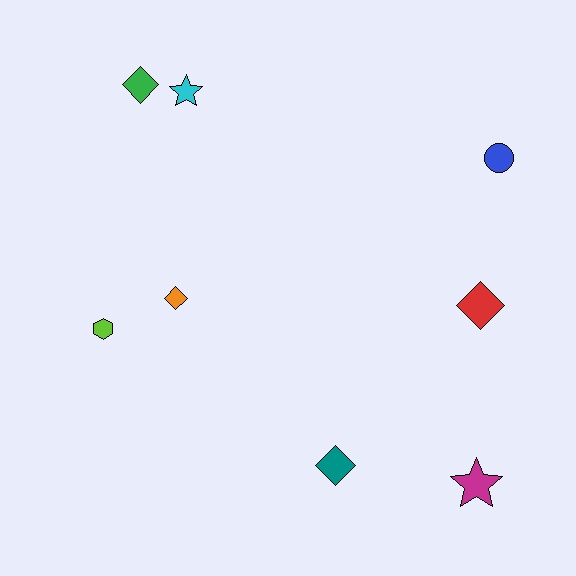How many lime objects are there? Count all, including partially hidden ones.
There is 1 lime object.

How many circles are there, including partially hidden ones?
There is 1 circle.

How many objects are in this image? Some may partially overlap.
There are 8 objects.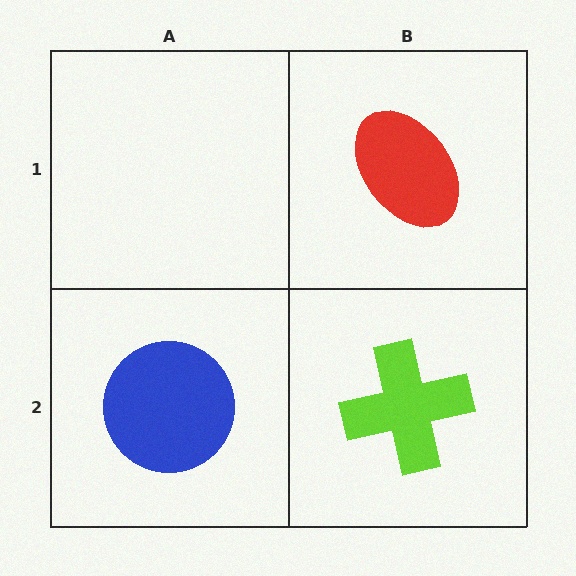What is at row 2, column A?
A blue circle.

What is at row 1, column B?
A red ellipse.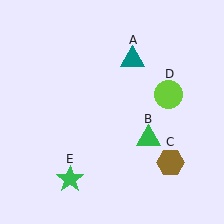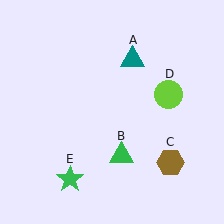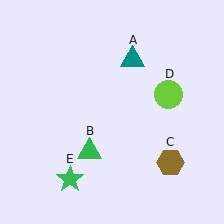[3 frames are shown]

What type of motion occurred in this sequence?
The green triangle (object B) rotated clockwise around the center of the scene.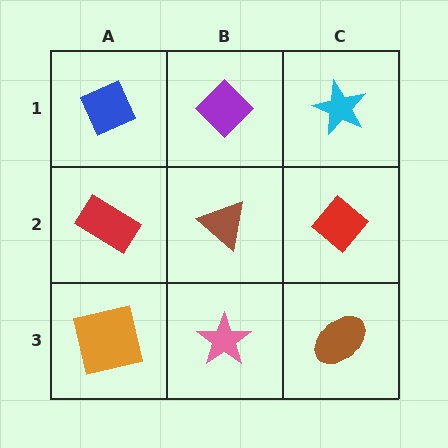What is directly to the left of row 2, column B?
A red rectangle.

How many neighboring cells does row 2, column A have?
3.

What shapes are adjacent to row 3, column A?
A red rectangle (row 2, column A), a pink star (row 3, column B).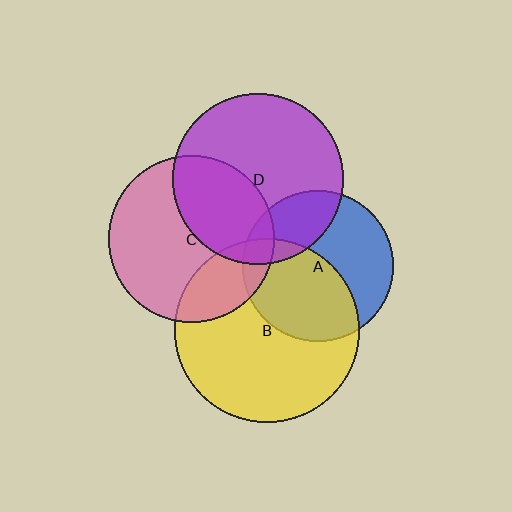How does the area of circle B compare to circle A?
Approximately 1.5 times.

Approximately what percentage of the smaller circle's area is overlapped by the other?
Approximately 5%.